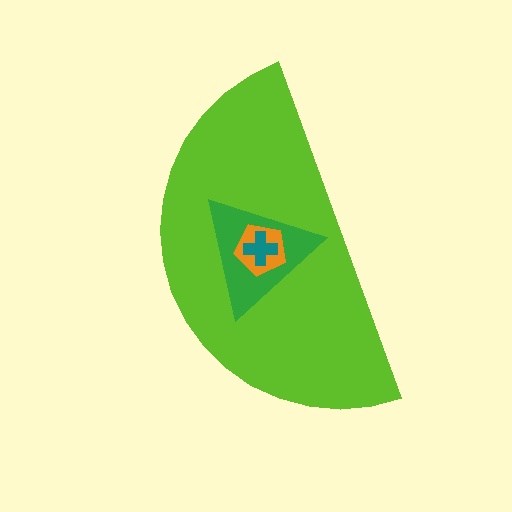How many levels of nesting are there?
4.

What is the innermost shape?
The teal cross.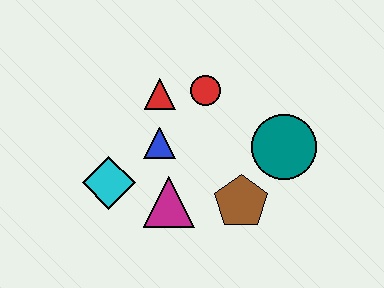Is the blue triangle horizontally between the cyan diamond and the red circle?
Yes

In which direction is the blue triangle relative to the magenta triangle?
The blue triangle is above the magenta triangle.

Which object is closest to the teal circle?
The brown pentagon is closest to the teal circle.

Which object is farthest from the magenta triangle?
The teal circle is farthest from the magenta triangle.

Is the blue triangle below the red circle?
Yes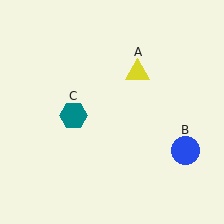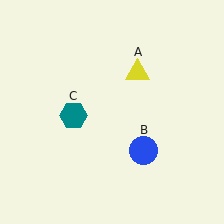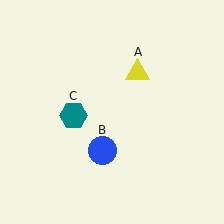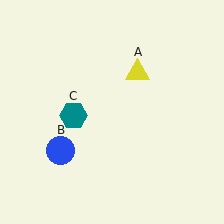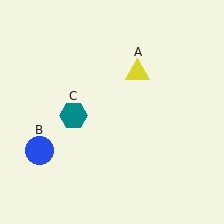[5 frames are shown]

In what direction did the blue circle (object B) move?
The blue circle (object B) moved left.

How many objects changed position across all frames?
1 object changed position: blue circle (object B).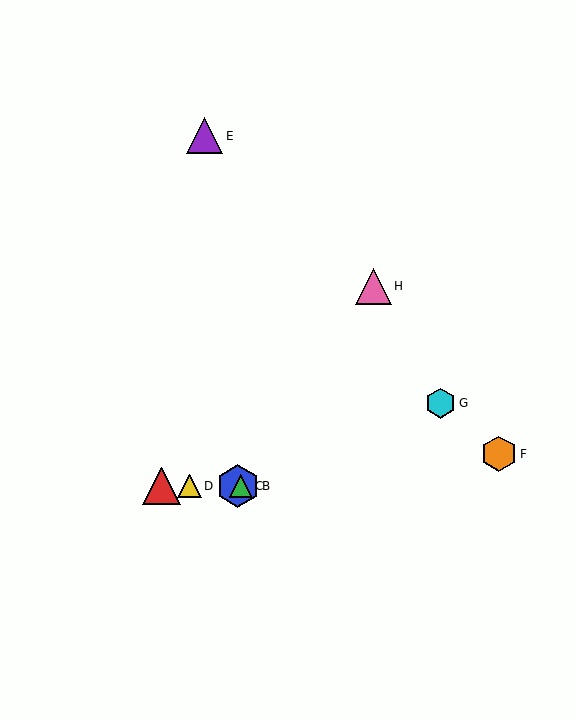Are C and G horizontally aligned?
No, C is at y≈486 and G is at y≈403.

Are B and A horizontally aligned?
Yes, both are at y≈486.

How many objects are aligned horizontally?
4 objects (A, B, C, D) are aligned horizontally.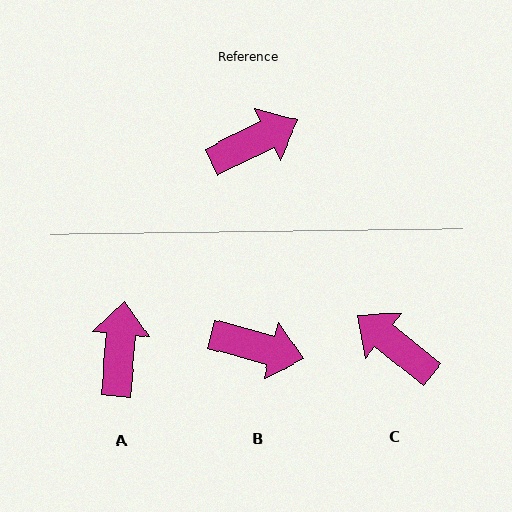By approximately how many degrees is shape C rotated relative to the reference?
Approximately 116 degrees counter-clockwise.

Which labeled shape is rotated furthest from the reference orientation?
C, about 116 degrees away.